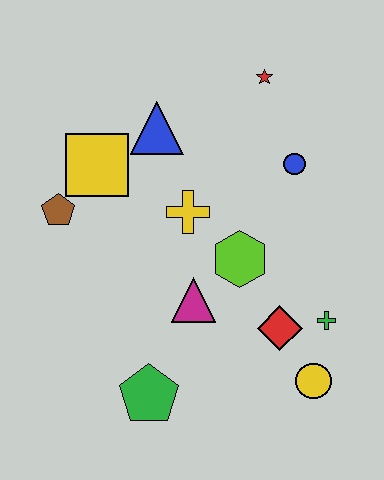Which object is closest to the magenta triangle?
The lime hexagon is closest to the magenta triangle.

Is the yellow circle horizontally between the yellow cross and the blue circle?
No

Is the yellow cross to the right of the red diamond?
No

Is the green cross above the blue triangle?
No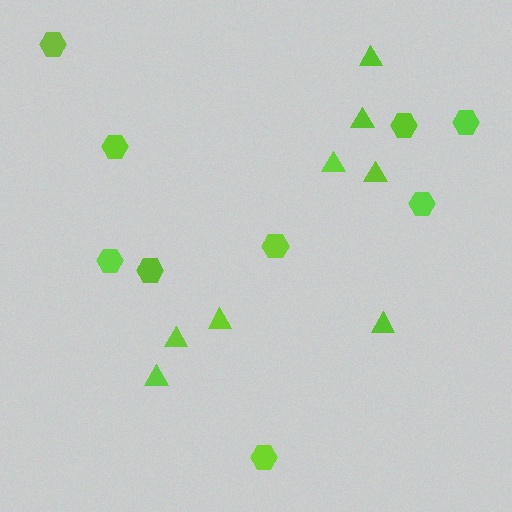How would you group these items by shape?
There are 2 groups: one group of hexagons (9) and one group of triangles (8).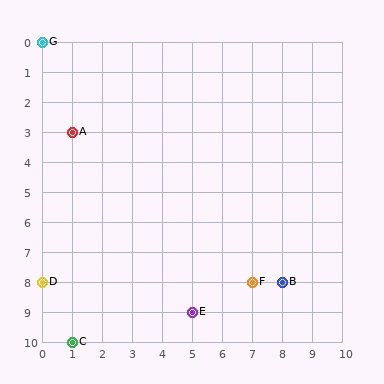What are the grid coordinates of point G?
Point G is at grid coordinates (0, 0).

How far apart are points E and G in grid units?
Points E and G are 5 columns and 9 rows apart (about 10.3 grid units diagonally).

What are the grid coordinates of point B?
Point B is at grid coordinates (8, 8).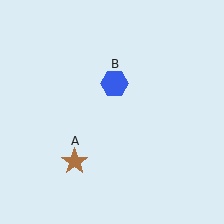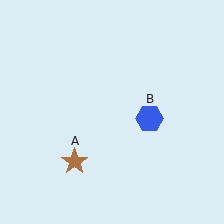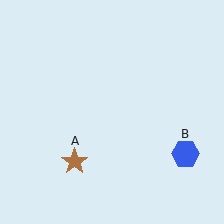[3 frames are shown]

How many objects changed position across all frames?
1 object changed position: blue hexagon (object B).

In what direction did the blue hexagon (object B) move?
The blue hexagon (object B) moved down and to the right.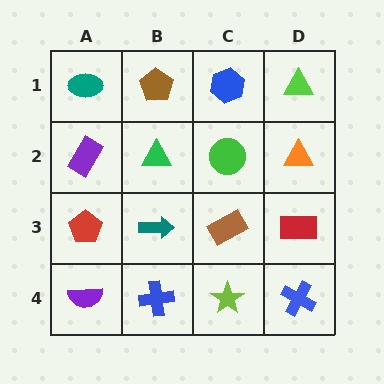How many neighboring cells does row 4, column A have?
2.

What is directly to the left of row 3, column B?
A red pentagon.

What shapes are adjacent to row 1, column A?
A purple rectangle (row 2, column A), a brown pentagon (row 1, column B).